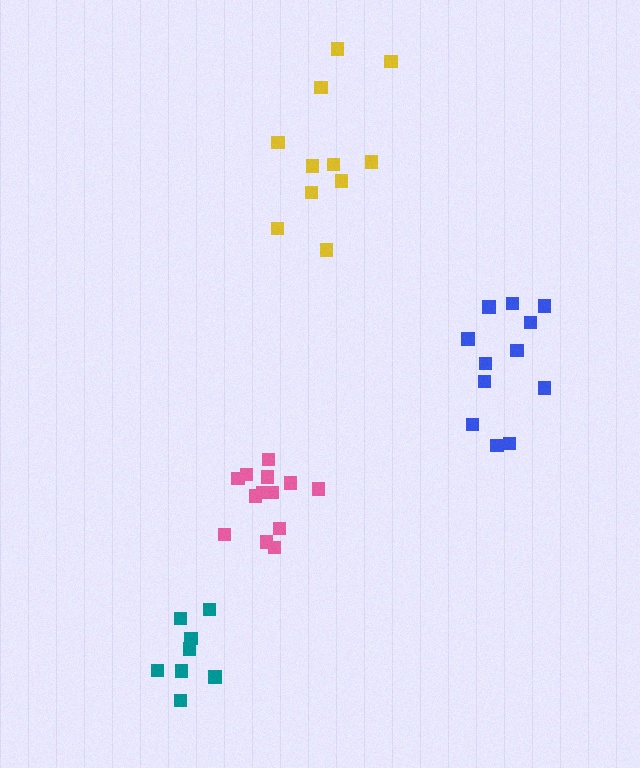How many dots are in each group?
Group 1: 11 dots, Group 2: 13 dots, Group 3: 12 dots, Group 4: 8 dots (44 total).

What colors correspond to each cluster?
The clusters are colored: yellow, pink, blue, teal.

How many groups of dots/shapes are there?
There are 4 groups.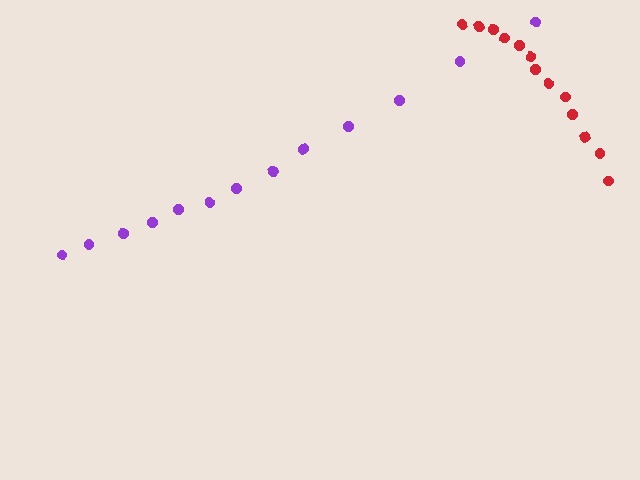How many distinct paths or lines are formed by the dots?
There are 2 distinct paths.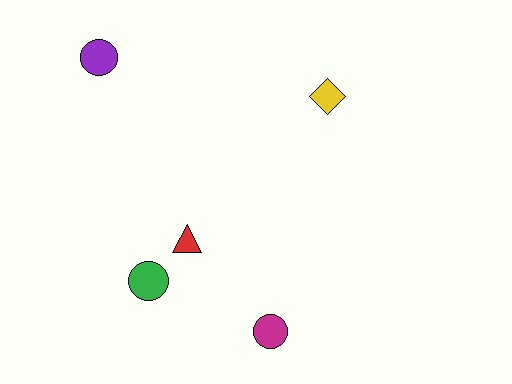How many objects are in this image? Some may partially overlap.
There are 5 objects.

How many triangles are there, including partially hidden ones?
There is 1 triangle.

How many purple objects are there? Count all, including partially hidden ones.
There is 1 purple object.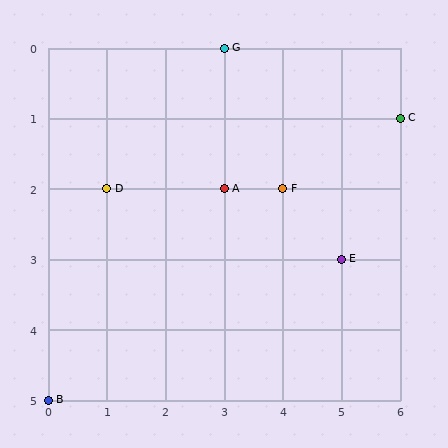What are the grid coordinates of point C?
Point C is at grid coordinates (6, 1).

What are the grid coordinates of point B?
Point B is at grid coordinates (0, 5).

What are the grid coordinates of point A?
Point A is at grid coordinates (3, 2).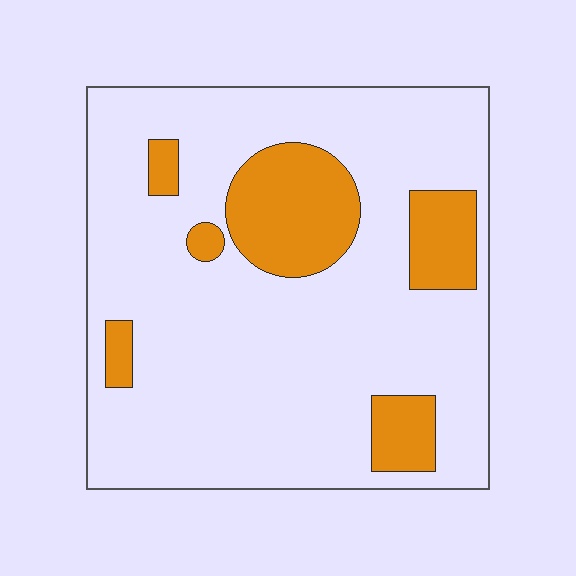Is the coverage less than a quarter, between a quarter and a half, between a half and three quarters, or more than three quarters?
Less than a quarter.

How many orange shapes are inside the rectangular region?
6.